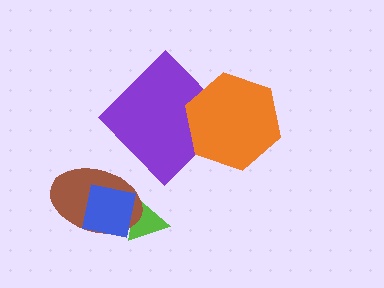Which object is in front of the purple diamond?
The orange hexagon is in front of the purple diamond.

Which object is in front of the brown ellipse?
The blue square is in front of the brown ellipse.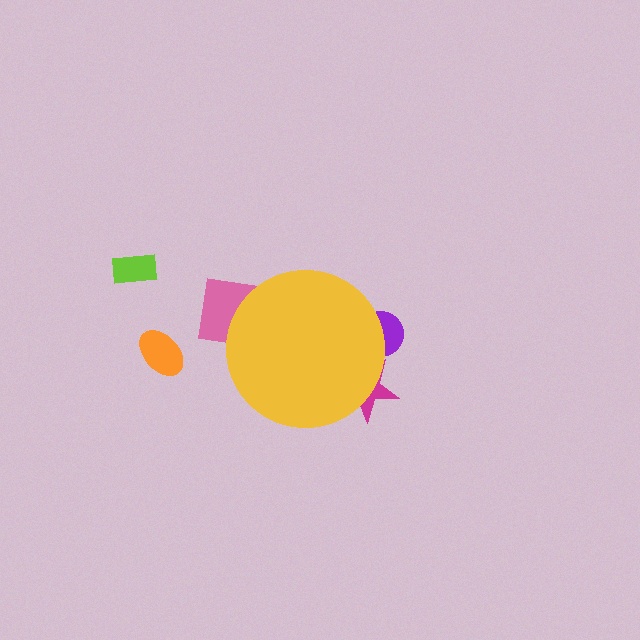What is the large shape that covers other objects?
A yellow circle.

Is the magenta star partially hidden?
Yes, the magenta star is partially hidden behind the yellow circle.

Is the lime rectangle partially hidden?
No, the lime rectangle is fully visible.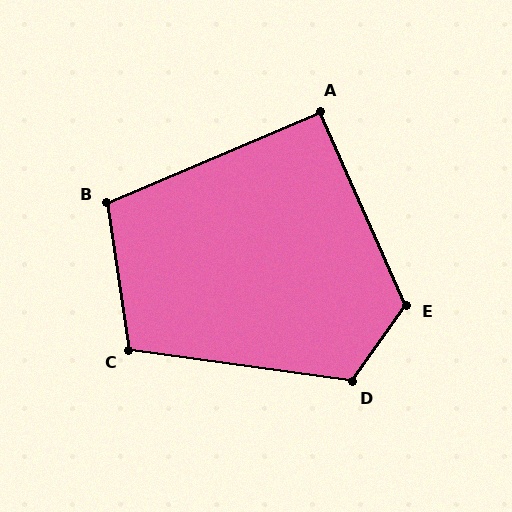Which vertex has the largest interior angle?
E, at approximately 121 degrees.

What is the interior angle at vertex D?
Approximately 117 degrees (obtuse).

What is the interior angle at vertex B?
Approximately 105 degrees (obtuse).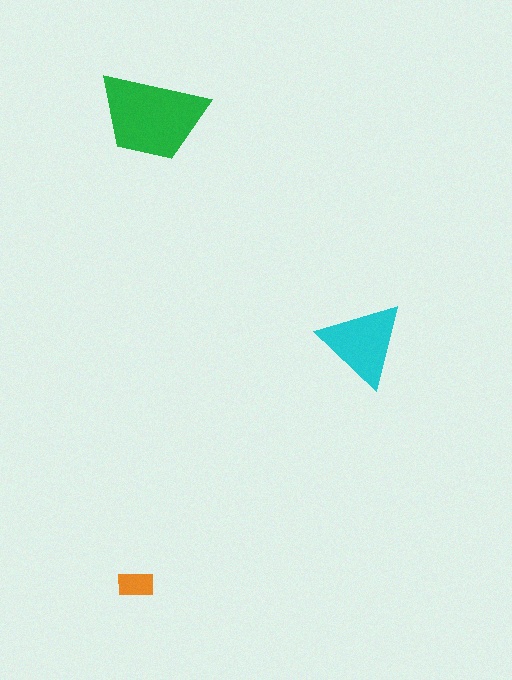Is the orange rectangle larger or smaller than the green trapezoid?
Smaller.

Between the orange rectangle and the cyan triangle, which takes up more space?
The cyan triangle.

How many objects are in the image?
There are 3 objects in the image.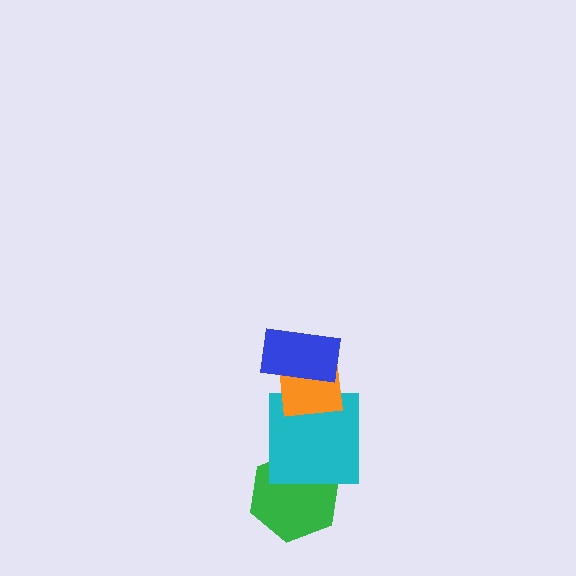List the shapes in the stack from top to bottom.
From top to bottom: the blue rectangle, the orange square, the cyan square, the green hexagon.